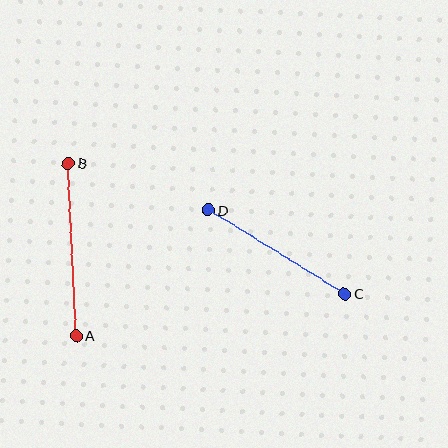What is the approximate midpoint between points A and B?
The midpoint is at approximately (72, 249) pixels.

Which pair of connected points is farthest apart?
Points A and B are farthest apart.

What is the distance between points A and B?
The distance is approximately 173 pixels.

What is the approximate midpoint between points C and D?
The midpoint is at approximately (276, 252) pixels.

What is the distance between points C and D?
The distance is approximately 160 pixels.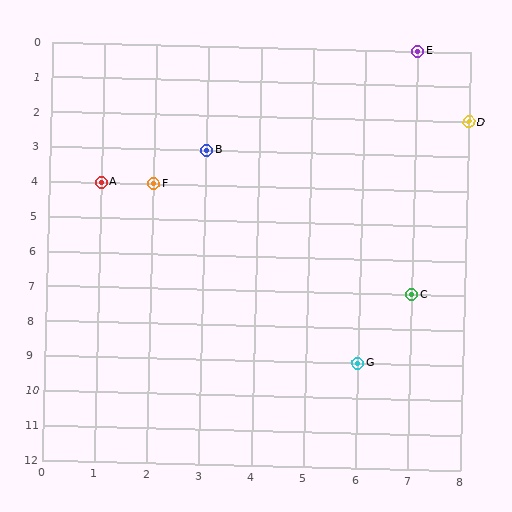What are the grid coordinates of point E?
Point E is at grid coordinates (7, 0).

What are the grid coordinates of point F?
Point F is at grid coordinates (2, 4).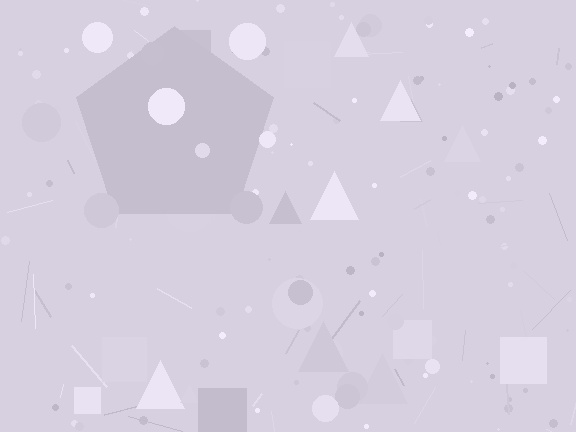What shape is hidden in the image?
A pentagon is hidden in the image.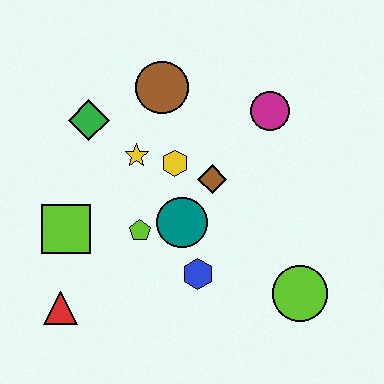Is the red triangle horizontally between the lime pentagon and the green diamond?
No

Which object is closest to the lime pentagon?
The teal circle is closest to the lime pentagon.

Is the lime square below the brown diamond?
Yes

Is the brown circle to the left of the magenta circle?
Yes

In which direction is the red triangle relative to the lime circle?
The red triangle is to the left of the lime circle.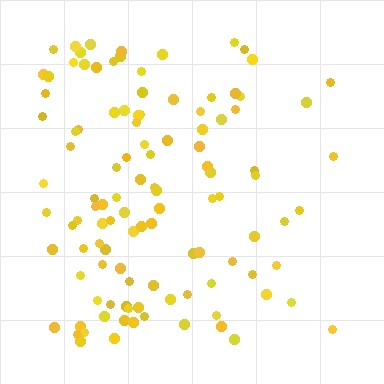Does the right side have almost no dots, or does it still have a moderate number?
Still a moderate number, just noticeably fewer than the left.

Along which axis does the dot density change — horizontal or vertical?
Horizontal.